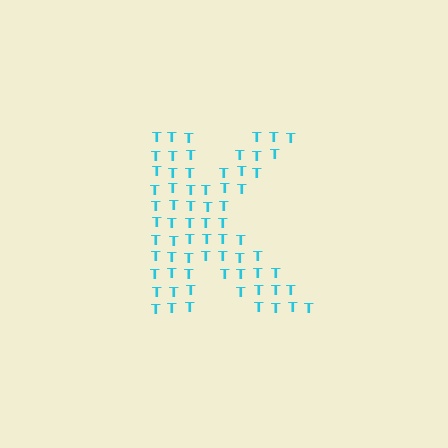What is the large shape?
The large shape is the letter K.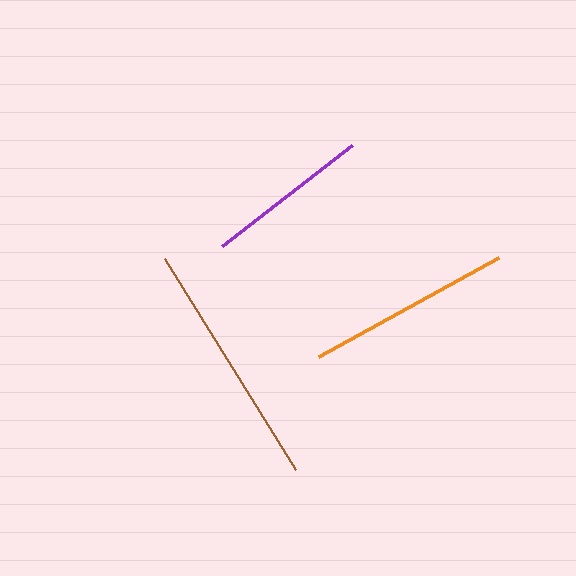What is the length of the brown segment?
The brown segment is approximately 248 pixels long.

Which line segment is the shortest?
The purple line is the shortest at approximately 165 pixels.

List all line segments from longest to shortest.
From longest to shortest: brown, orange, purple.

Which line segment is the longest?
The brown line is the longest at approximately 248 pixels.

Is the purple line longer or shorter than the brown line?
The brown line is longer than the purple line.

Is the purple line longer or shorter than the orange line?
The orange line is longer than the purple line.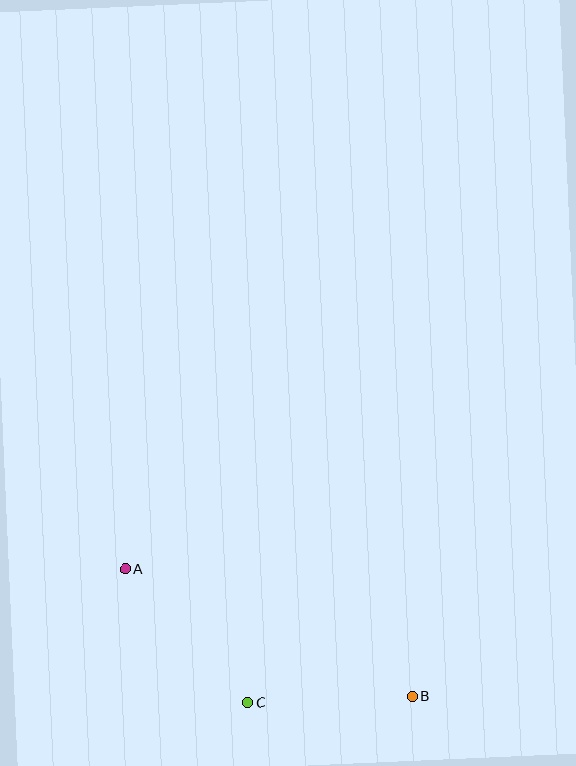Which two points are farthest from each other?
Points A and B are farthest from each other.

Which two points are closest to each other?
Points B and C are closest to each other.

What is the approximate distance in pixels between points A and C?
The distance between A and C is approximately 181 pixels.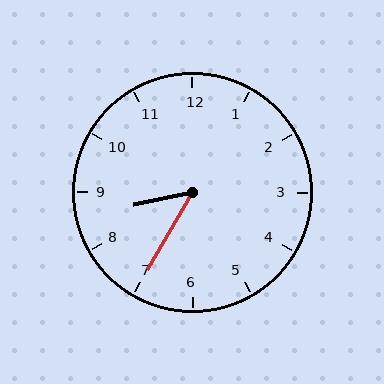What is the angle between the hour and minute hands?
Approximately 48 degrees.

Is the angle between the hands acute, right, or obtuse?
It is acute.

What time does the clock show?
8:35.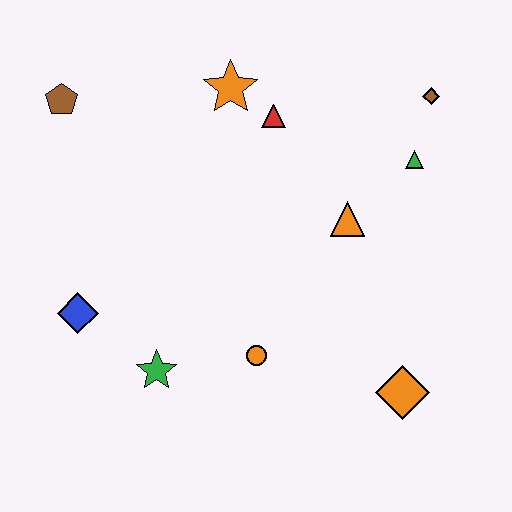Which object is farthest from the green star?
The brown diamond is farthest from the green star.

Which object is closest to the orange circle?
The green star is closest to the orange circle.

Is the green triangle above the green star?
Yes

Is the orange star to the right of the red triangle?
No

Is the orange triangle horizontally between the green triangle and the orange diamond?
No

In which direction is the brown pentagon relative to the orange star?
The brown pentagon is to the left of the orange star.